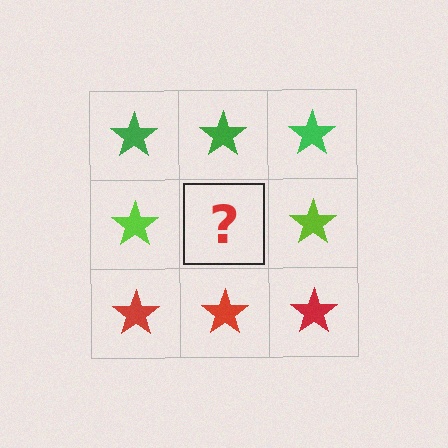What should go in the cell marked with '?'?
The missing cell should contain a lime star.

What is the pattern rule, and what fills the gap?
The rule is that each row has a consistent color. The gap should be filled with a lime star.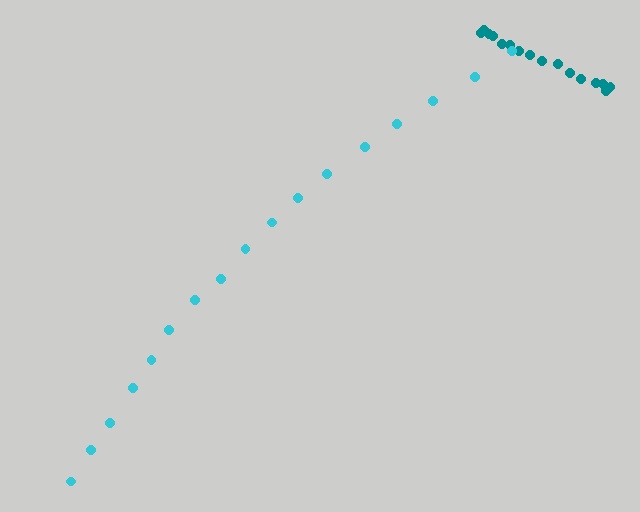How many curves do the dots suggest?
There are 2 distinct paths.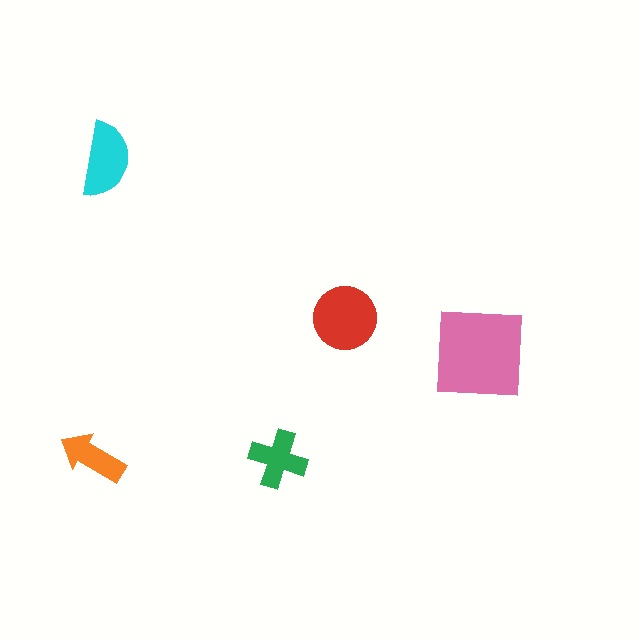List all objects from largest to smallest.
The pink square, the red circle, the cyan semicircle, the green cross, the orange arrow.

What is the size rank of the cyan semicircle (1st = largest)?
3rd.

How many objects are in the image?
There are 5 objects in the image.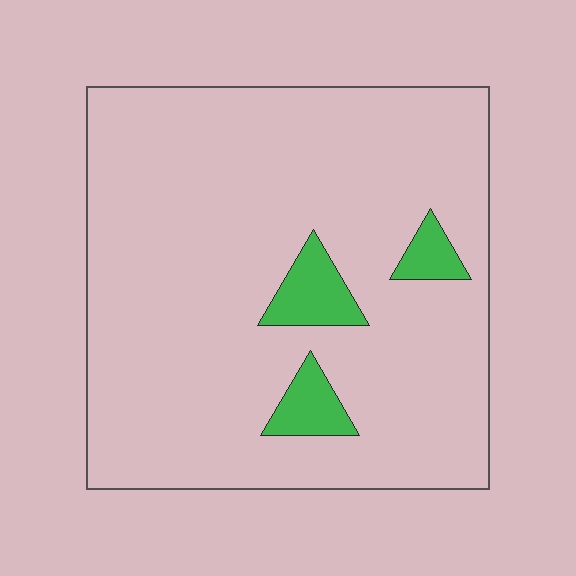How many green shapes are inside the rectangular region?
3.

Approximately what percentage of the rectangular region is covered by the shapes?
Approximately 10%.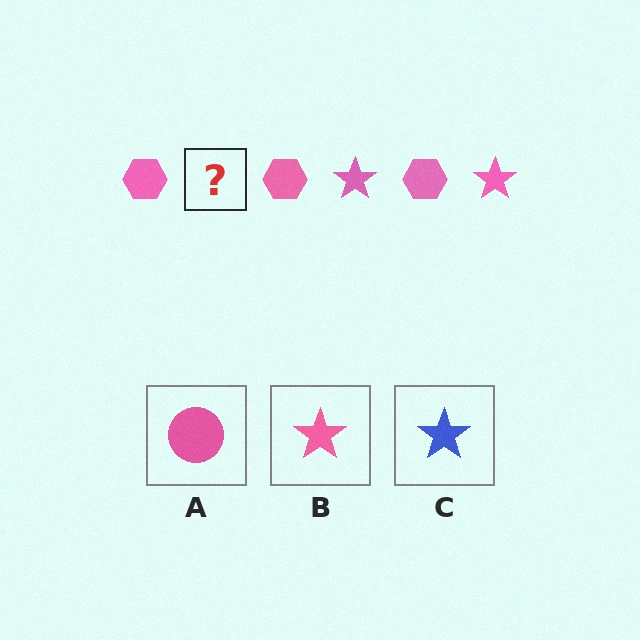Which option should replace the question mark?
Option B.